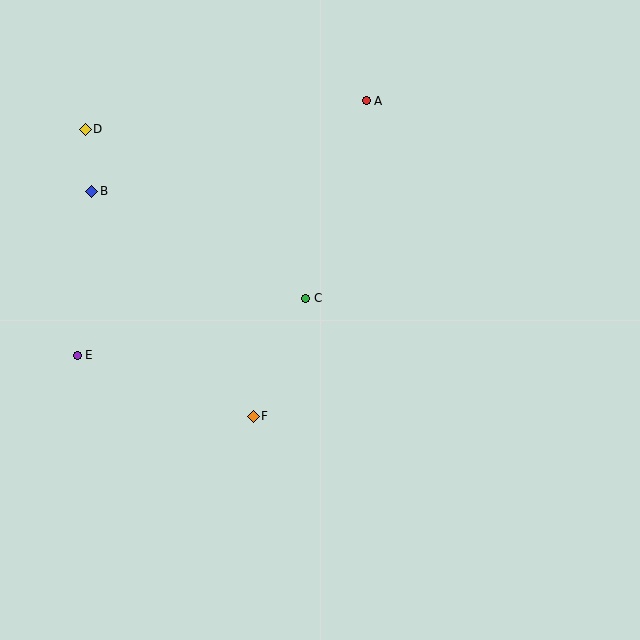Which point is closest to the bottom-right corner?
Point F is closest to the bottom-right corner.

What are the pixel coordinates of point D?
Point D is at (85, 129).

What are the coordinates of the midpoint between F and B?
The midpoint between F and B is at (172, 304).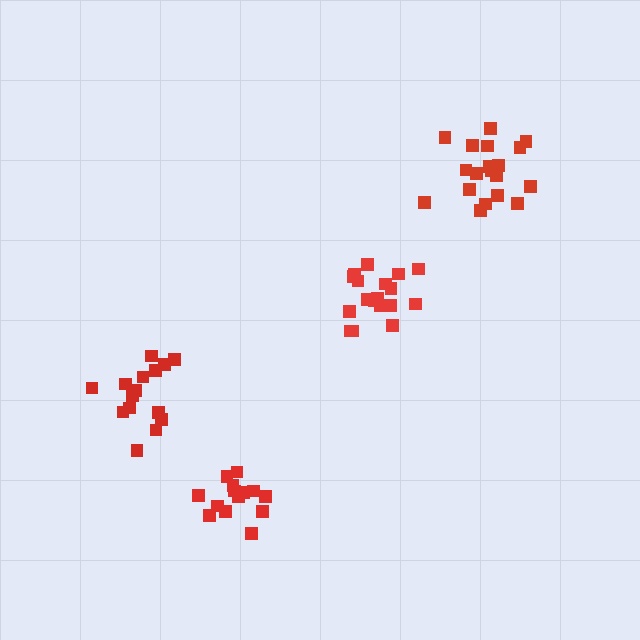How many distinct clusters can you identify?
There are 4 distinct clusters.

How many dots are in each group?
Group 1: 15 dots, Group 2: 18 dots, Group 3: 14 dots, Group 4: 19 dots (66 total).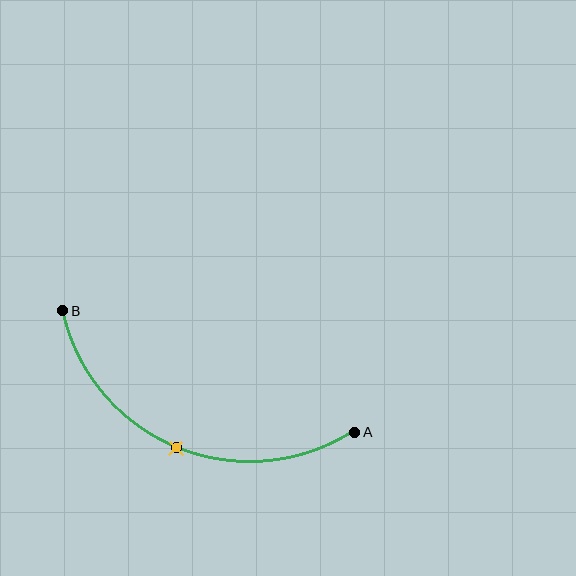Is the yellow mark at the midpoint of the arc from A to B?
Yes. The yellow mark lies on the arc at equal arc-length from both A and B — it is the arc midpoint.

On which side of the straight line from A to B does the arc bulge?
The arc bulges below the straight line connecting A and B.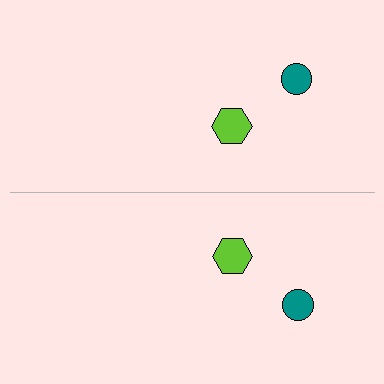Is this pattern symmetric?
Yes, this pattern has bilateral (reflection) symmetry.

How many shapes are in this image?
There are 4 shapes in this image.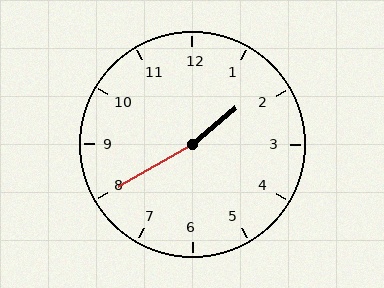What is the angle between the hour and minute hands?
Approximately 170 degrees.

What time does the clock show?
1:40.